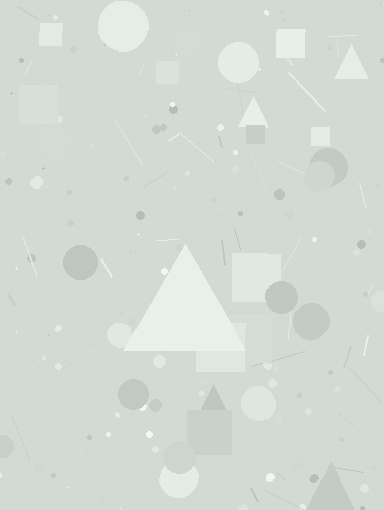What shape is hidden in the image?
A triangle is hidden in the image.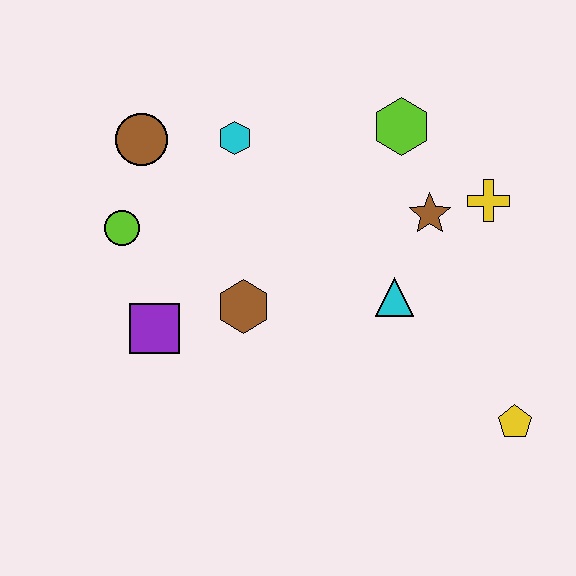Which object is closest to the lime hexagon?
The brown star is closest to the lime hexagon.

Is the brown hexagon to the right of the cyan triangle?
No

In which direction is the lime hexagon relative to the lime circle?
The lime hexagon is to the right of the lime circle.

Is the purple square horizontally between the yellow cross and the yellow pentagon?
No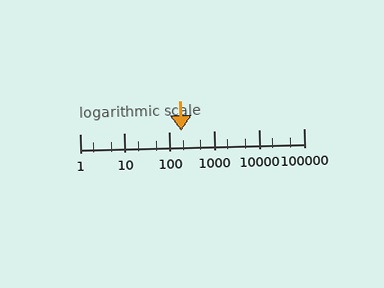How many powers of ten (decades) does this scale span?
The scale spans 5 decades, from 1 to 100000.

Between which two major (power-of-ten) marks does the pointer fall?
The pointer is between 100 and 1000.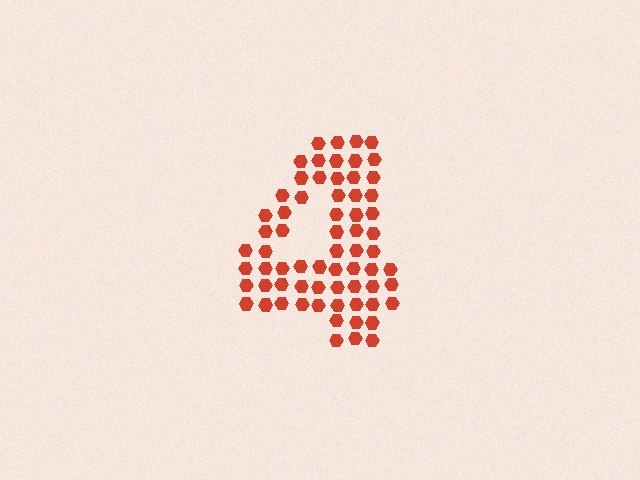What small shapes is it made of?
It is made of small hexagons.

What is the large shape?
The large shape is the digit 4.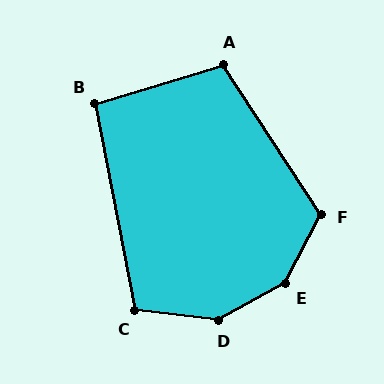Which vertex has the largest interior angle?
E, at approximately 146 degrees.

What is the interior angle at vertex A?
Approximately 106 degrees (obtuse).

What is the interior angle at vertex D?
Approximately 144 degrees (obtuse).